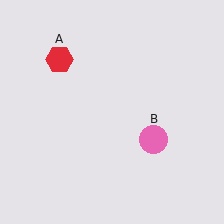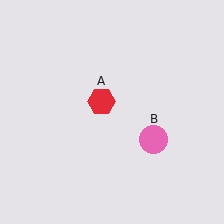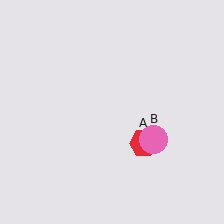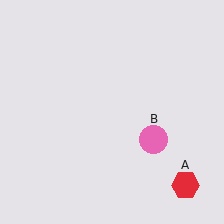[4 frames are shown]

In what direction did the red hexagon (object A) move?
The red hexagon (object A) moved down and to the right.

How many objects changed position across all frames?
1 object changed position: red hexagon (object A).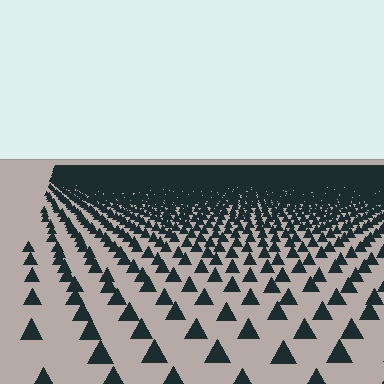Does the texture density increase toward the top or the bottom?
Density increases toward the top.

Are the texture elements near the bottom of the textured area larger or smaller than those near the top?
Larger. Near the bottom, elements are closer to the viewer and appear at a bigger on-screen size.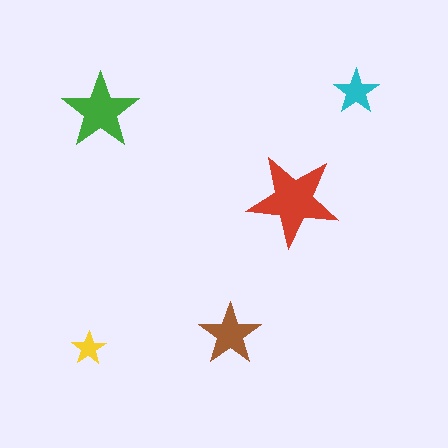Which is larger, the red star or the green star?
The red one.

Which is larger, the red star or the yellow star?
The red one.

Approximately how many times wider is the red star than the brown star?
About 1.5 times wider.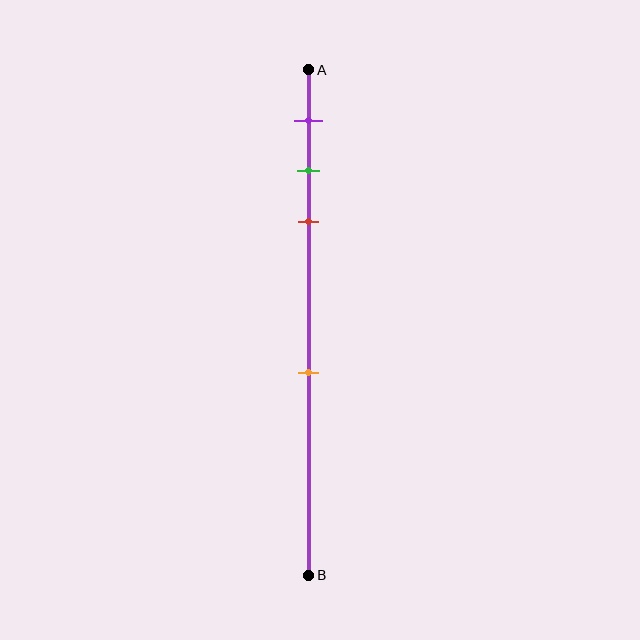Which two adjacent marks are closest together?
The green and red marks are the closest adjacent pair.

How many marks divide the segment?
There are 4 marks dividing the segment.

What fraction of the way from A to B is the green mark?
The green mark is approximately 20% (0.2) of the way from A to B.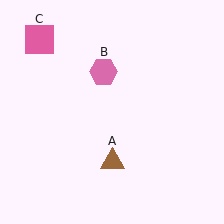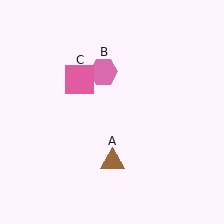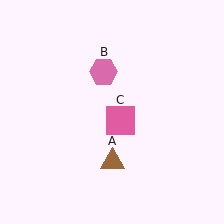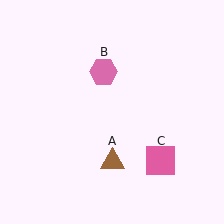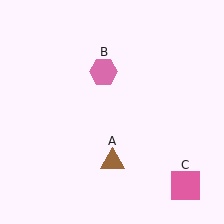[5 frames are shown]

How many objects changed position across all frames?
1 object changed position: pink square (object C).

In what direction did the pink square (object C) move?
The pink square (object C) moved down and to the right.